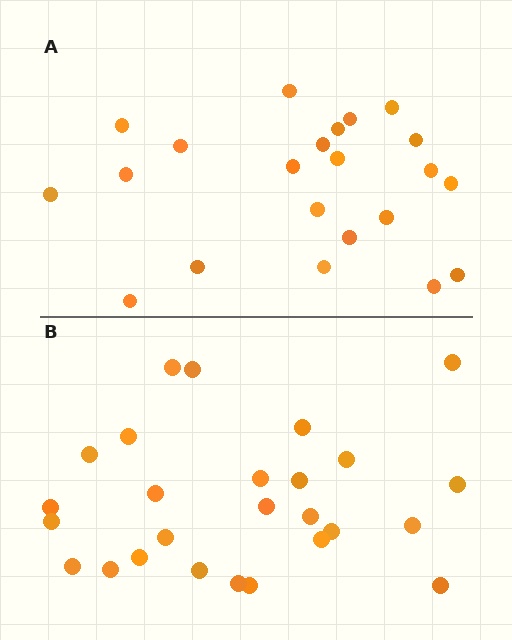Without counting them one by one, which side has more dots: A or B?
Region B (the bottom region) has more dots.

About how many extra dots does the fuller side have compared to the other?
Region B has about 4 more dots than region A.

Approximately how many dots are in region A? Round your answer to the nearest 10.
About 20 dots. (The exact count is 22, which rounds to 20.)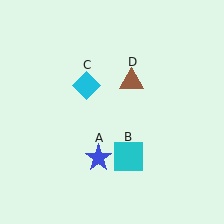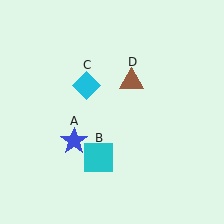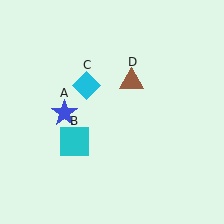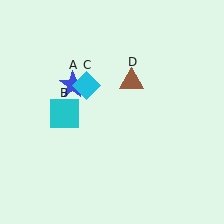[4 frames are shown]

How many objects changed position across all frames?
2 objects changed position: blue star (object A), cyan square (object B).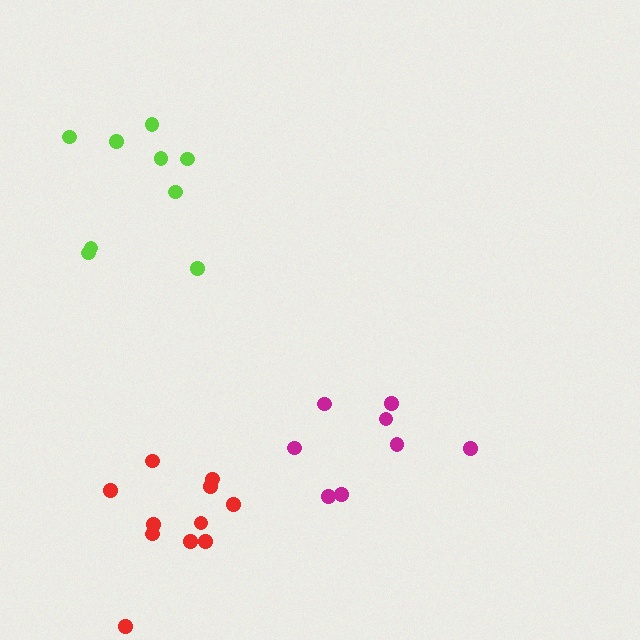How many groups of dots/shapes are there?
There are 3 groups.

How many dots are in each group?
Group 1: 11 dots, Group 2: 8 dots, Group 3: 9 dots (28 total).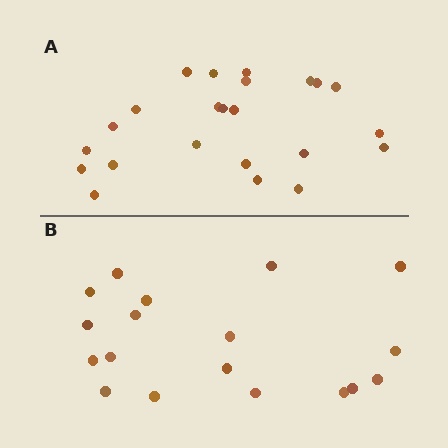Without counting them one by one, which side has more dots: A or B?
Region A (the top region) has more dots.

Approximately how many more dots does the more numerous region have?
Region A has about 5 more dots than region B.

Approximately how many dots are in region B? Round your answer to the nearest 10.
About 20 dots. (The exact count is 18, which rounds to 20.)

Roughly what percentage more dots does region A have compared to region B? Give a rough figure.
About 30% more.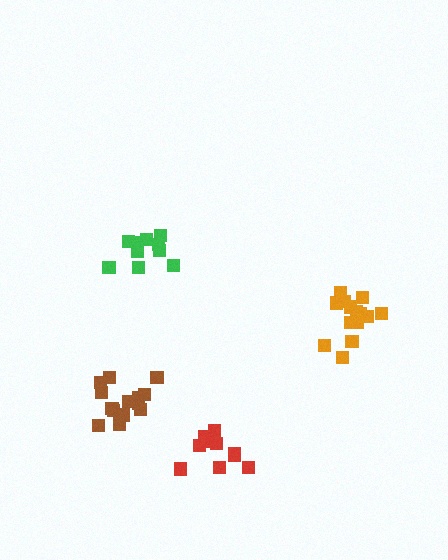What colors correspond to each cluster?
The clusters are colored: red, brown, green, orange.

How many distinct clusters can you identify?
There are 4 distinct clusters.